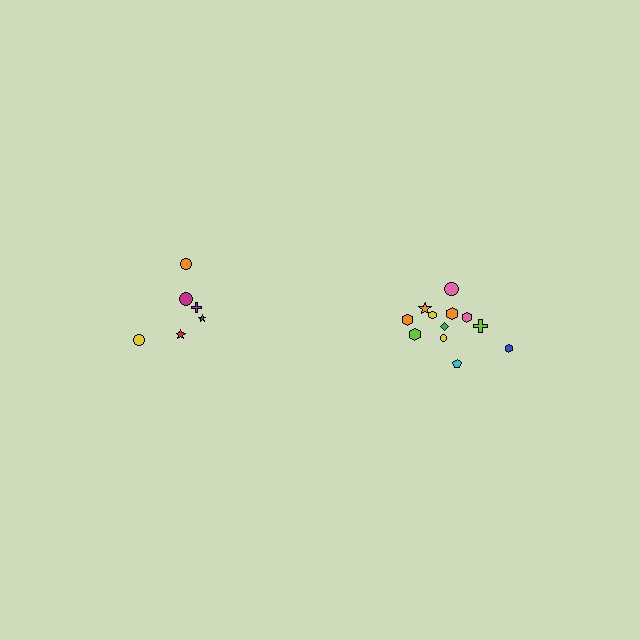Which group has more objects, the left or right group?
The right group.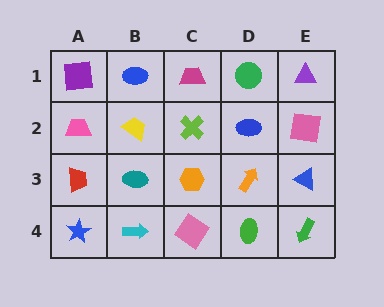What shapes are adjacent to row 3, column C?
A lime cross (row 2, column C), a pink diamond (row 4, column C), a teal ellipse (row 3, column B), an orange arrow (row 3, column D).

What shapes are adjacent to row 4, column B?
A teal ellipse (row 3, column B), a blue star (row 4, column A), a pink diamond (row 4, column C).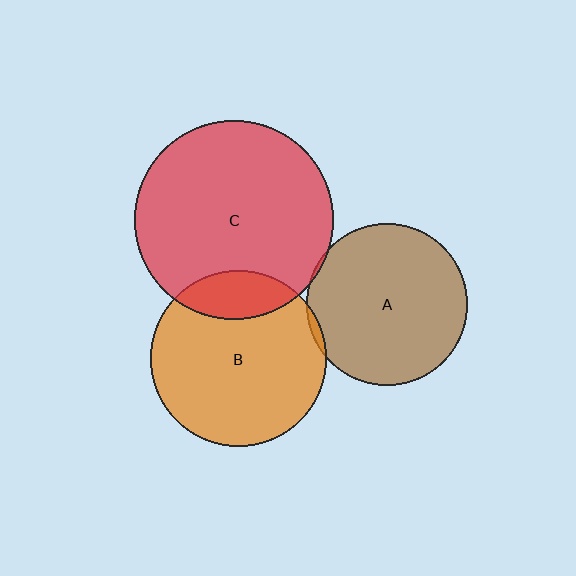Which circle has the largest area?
Circle C (red).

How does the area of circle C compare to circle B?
Approximately 1.3 times.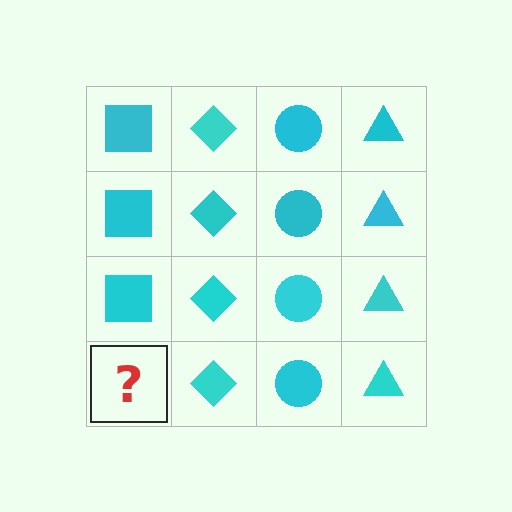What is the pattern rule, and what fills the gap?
The rule is that each column has a consistent shape. The gap should be filled with a cyan square.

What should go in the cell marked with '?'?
The missing cell should contain a cyan square.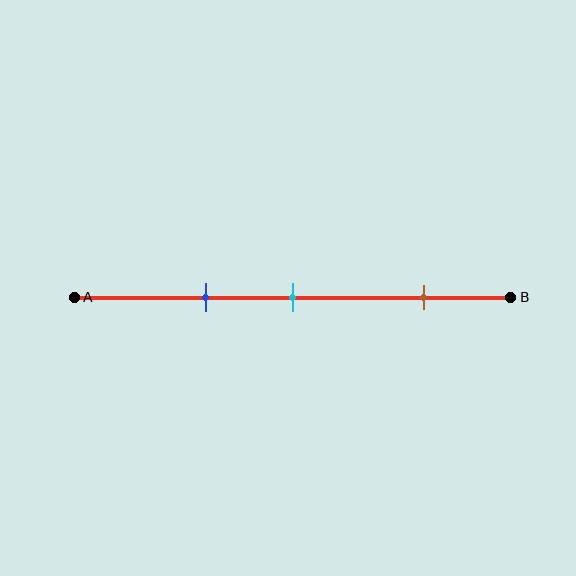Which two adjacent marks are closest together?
The blue and cyan marks are the closest adjacent pair.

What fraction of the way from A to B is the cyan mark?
The cyan mark is approximately 50% (0.5) of the way from A to B.